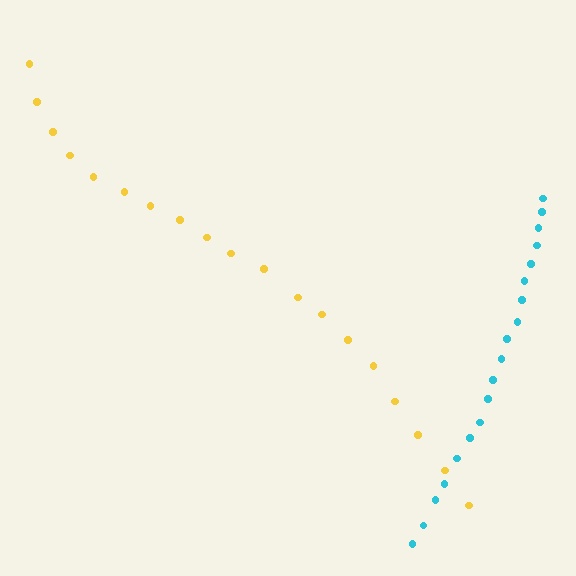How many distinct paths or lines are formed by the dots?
There are 2 distinct paths.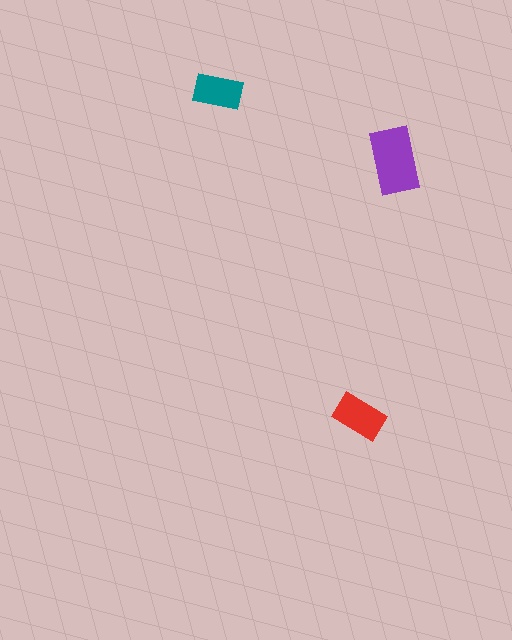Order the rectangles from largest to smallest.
the purple one, the red one, the teal one.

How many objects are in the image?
There are 3 objects in the image.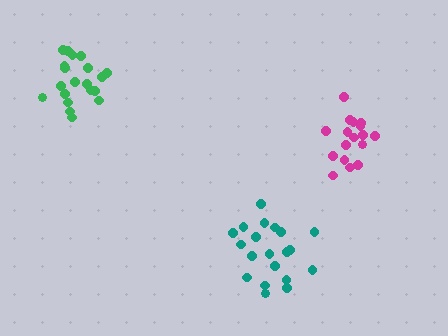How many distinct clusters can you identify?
There are 3 distinct clusters.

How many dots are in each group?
Group 1: 20 dots, Group 2: 20 dots, Group 3: 17 dots (57 total).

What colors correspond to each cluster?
The clusters are colored: teal, green, magenta.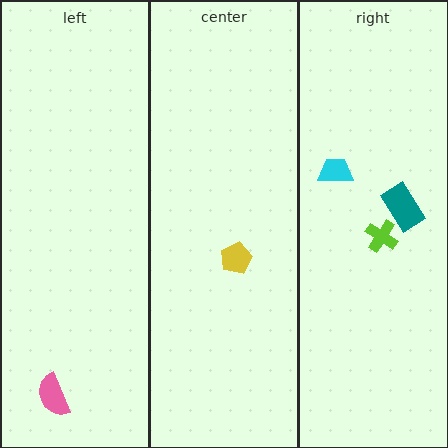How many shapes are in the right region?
3.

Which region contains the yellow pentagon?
The center region.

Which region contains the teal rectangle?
The right region.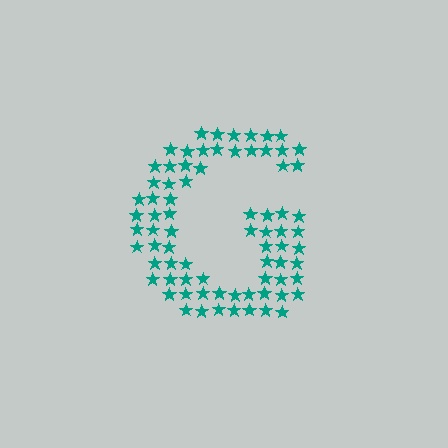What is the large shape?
The large shape is the letter G.